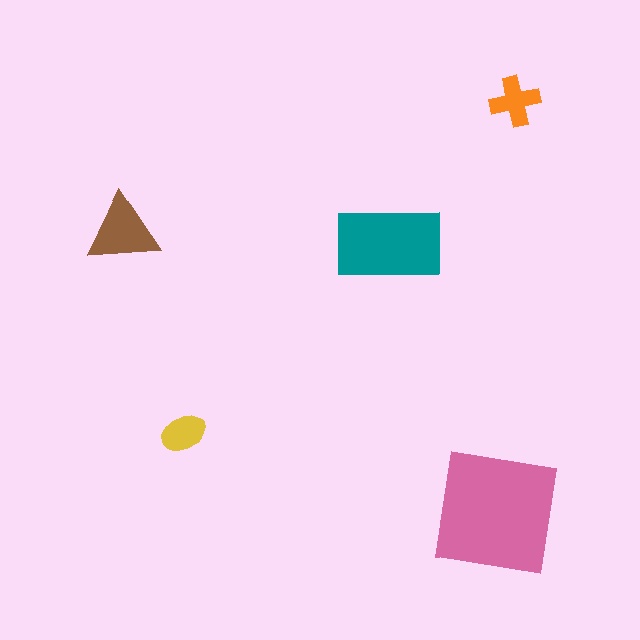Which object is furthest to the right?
The orange cross is rightmost.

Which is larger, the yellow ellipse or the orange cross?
The orange cross.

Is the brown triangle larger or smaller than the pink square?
Smaller.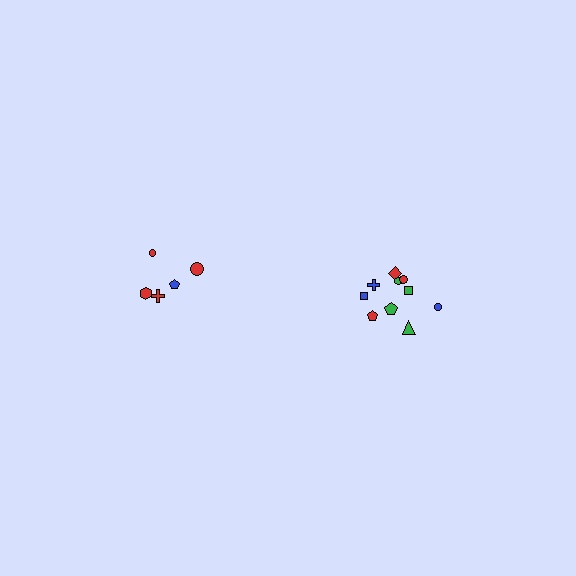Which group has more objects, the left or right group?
The right group.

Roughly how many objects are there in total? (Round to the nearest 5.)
Roughly 15 objects in total.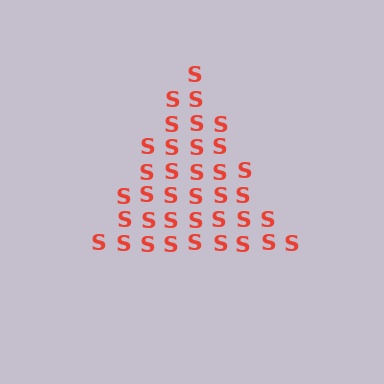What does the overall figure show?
The overall figure shows a triangle.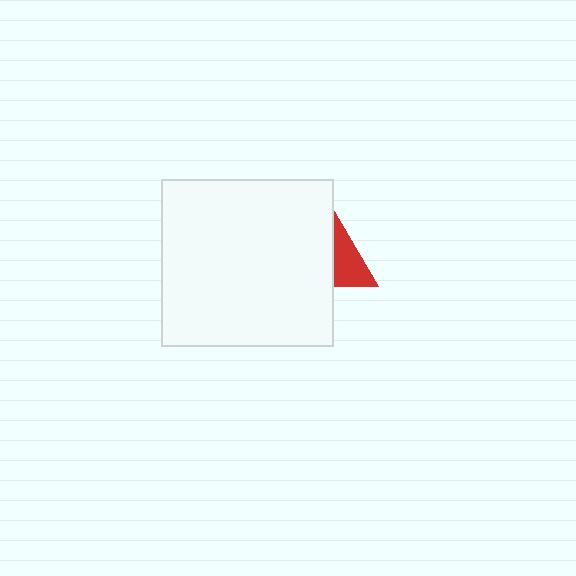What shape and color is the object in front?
The object in front is a white rectangle.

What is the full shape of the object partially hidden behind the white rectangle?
The partially hidden object is a red triangle.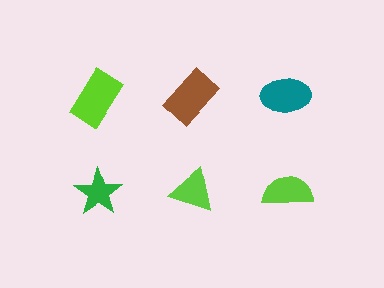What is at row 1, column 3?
A teal ellipse.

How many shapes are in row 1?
3 shapes.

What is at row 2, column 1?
A green star.